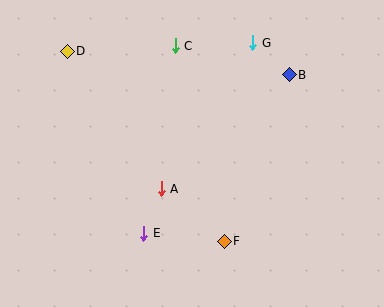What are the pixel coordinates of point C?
Point C is at (175, 46).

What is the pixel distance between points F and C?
The distance between F and C is 202 pixels.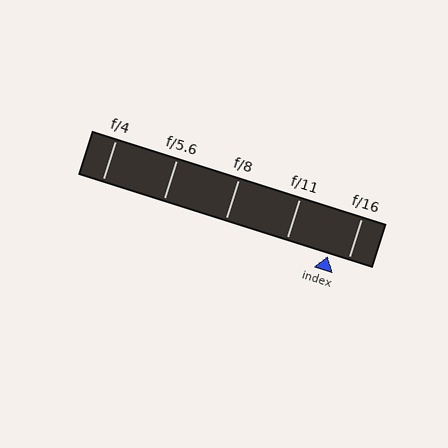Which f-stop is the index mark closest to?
The index mark is closest to f/16.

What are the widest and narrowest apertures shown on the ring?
The widest aperture shown is f/4 and the narrowest is f/16.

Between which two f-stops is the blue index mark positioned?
The index mark is between f/11 and f/16.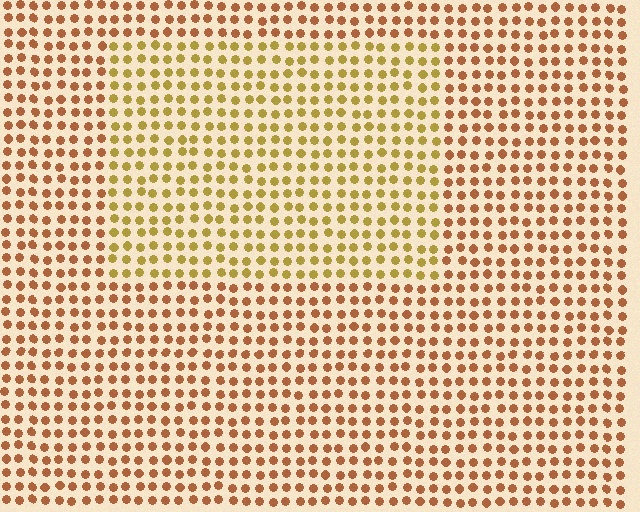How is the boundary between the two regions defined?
The boundary is defined purely by a slight shift in hue (about 30 degrees). Spacing, size, and orientation are identical on both sides.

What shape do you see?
I see a rectangle.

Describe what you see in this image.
The image is filled with small brown elements in a uniform arrangement. A rectangle-shaped region is visible where the elements are tinted to a slightly different hue, forming a subtle color boundary.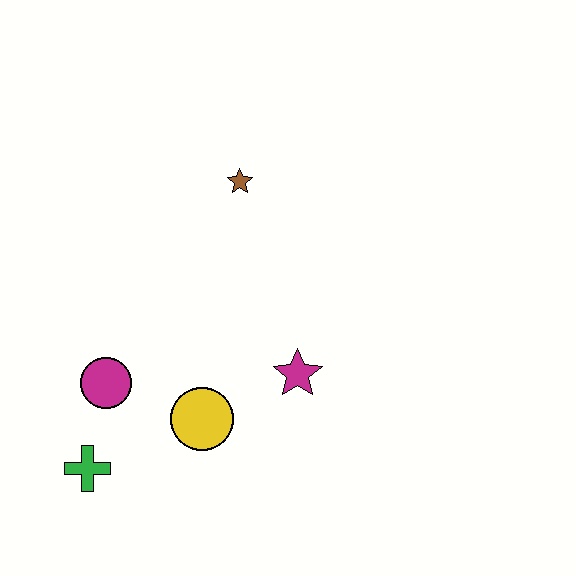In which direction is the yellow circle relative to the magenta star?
The yellow circle is to the left of the magenta star.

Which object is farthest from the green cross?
The brown star is farthest from the green cross.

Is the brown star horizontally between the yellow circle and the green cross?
No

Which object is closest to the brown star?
The magenta star is closest to the brown star.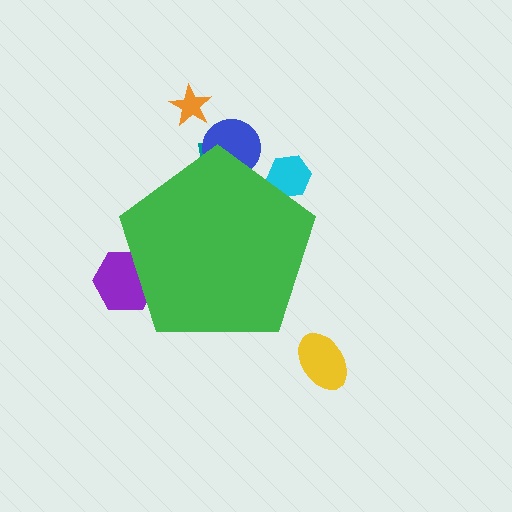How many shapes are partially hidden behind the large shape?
4 shapes are partially hidden.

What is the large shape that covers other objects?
A green pentagon.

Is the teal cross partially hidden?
Yes, the teal cross is partially hidden behind the green pentagon.